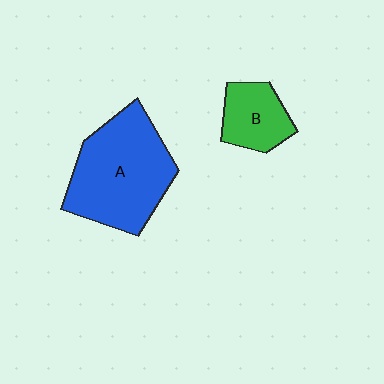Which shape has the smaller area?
Shape B (green).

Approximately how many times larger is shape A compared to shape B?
Approximately 2.4 times.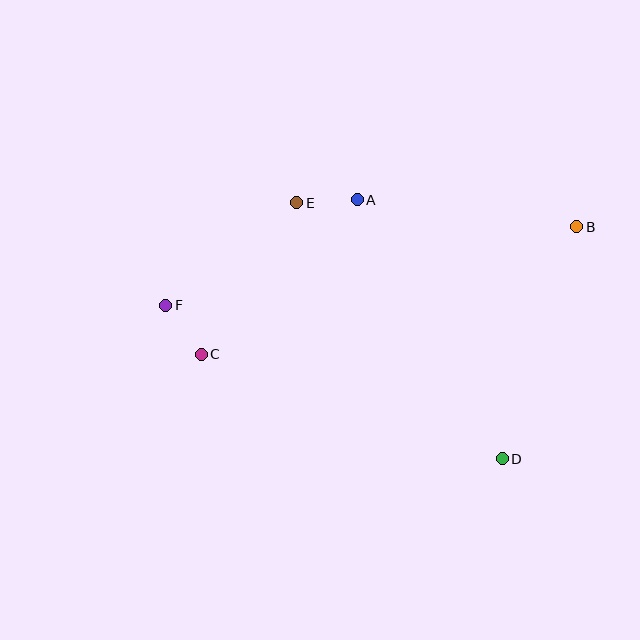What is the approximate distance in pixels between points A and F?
The distance between A and F is approximately 219 pixels.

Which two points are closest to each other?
Points A and E are closest to each other.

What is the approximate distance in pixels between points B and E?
The distance between B and E is approximately 281 pixels.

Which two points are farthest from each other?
Points B and F are farthest from each other.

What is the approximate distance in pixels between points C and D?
The distance between C and D is approximately 319 pixels.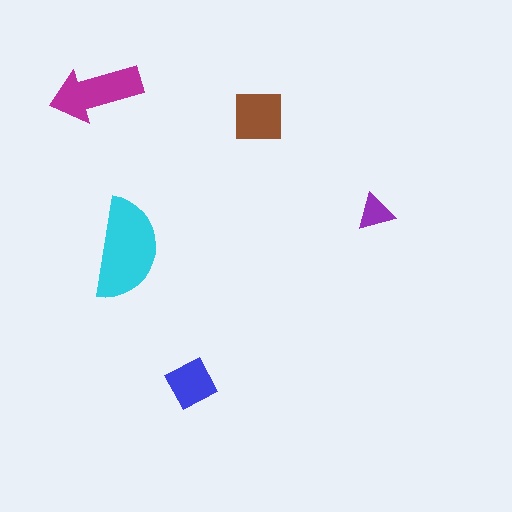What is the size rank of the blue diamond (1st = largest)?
4th.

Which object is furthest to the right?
The purple triangle is rightmost.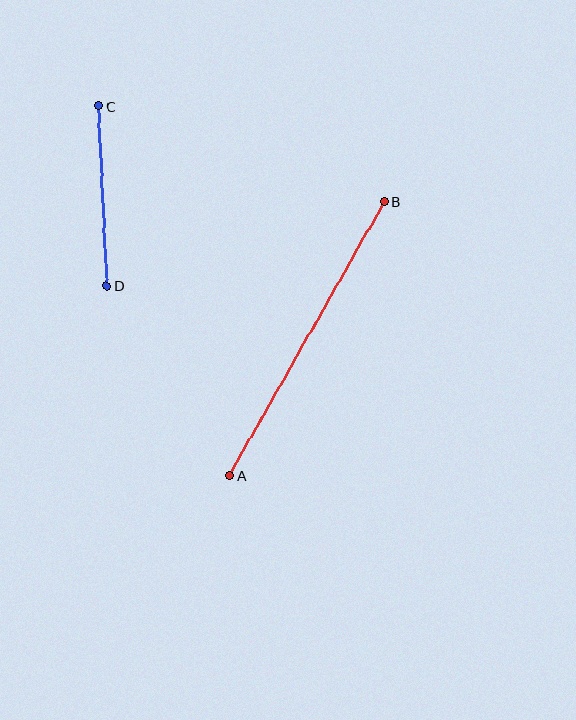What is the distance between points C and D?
The distance is approximately 180 pixels.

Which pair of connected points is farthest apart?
Points A and B are farthest apart.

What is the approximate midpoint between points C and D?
The midpoint is at approximately (103, 196) pixels.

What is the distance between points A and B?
The distance is approximately 315 pixels.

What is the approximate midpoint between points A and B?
The midpoint is at approximately (307, 339) pixels.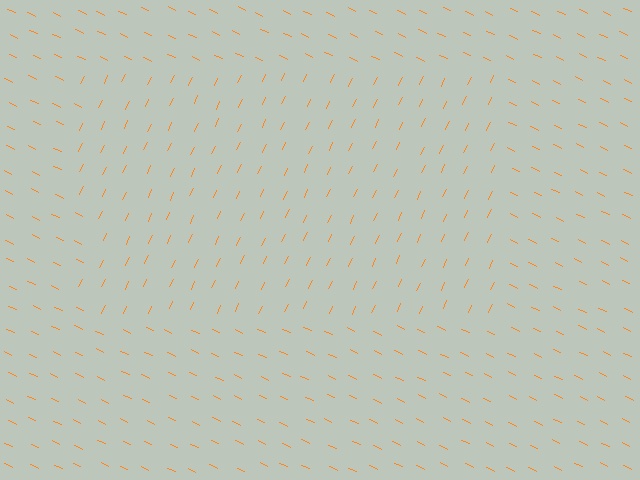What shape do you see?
I see a rectangle.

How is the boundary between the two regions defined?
The boundary is defined purely by a change in line orientation (approximately 90 degrees difference). All lines are the same color and thickness.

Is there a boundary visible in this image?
Yes, there is a texture boundary formed by a change in line orientation.